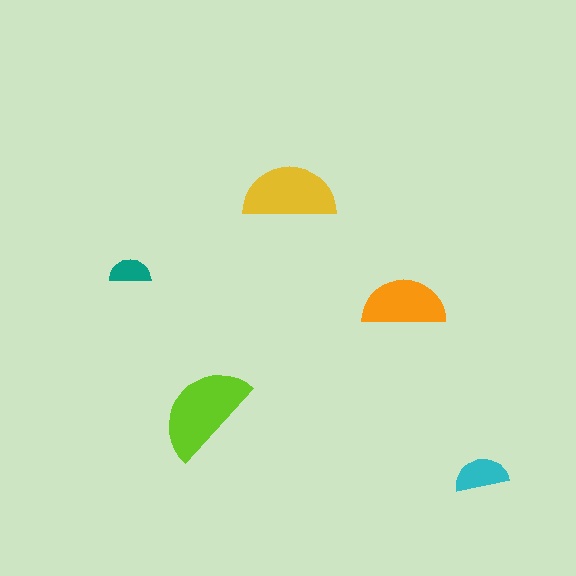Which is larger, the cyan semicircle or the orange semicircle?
The orange one.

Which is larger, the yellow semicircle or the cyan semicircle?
The yellow one.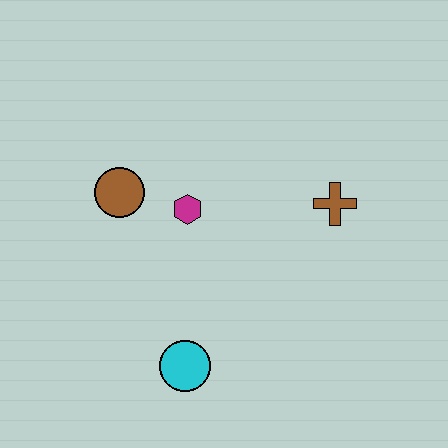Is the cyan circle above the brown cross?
No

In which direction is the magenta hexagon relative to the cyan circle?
The magenta hexagon is above the cyan circle.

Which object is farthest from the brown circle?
The brown cross is farthest from the brown circle.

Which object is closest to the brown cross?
The magenta hexagon is closest to the brown cross.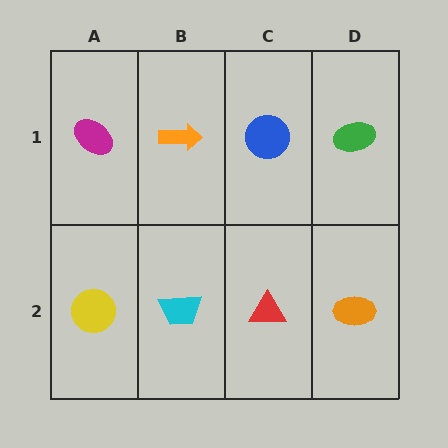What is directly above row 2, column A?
A magenta ellipse.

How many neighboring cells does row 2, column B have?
3.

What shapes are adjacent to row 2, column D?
A green ellipse (row 1, column D), a red triangle (row 2, column C).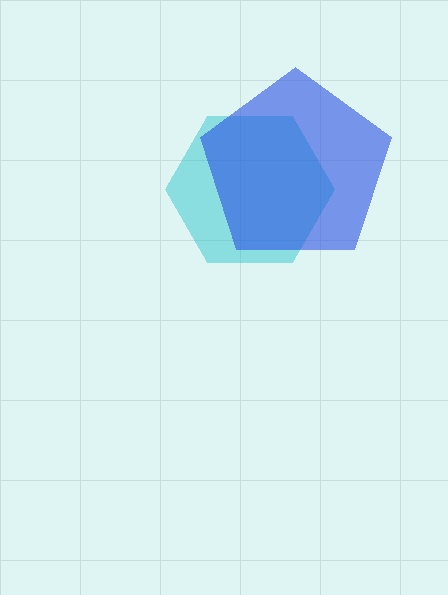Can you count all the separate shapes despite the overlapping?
Yes, there are 2 separate shapes.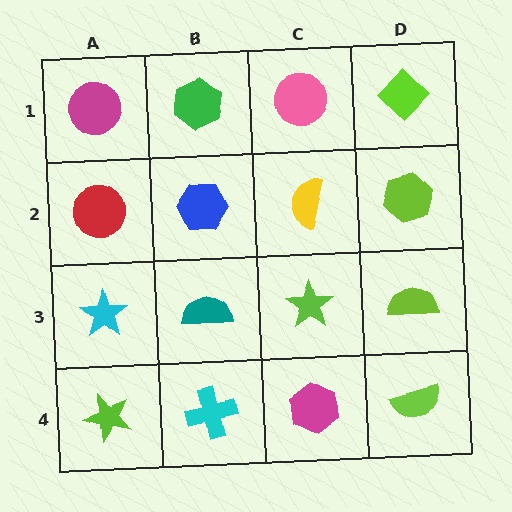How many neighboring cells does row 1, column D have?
2.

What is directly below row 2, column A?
A cyan star.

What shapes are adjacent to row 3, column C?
A yellow semicircle (row 2, column C), a magenta hexagon (row 4, column C), a teal semicircle (row 3, column B), a lime semicircle (row 3, column D).